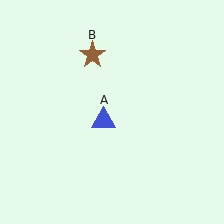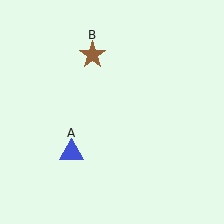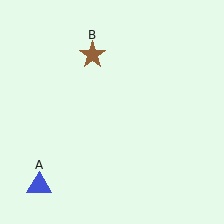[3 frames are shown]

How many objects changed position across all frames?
1 object changed position: blue triangle (object A).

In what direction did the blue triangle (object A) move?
The blue triangle (object A) moved down and to the left.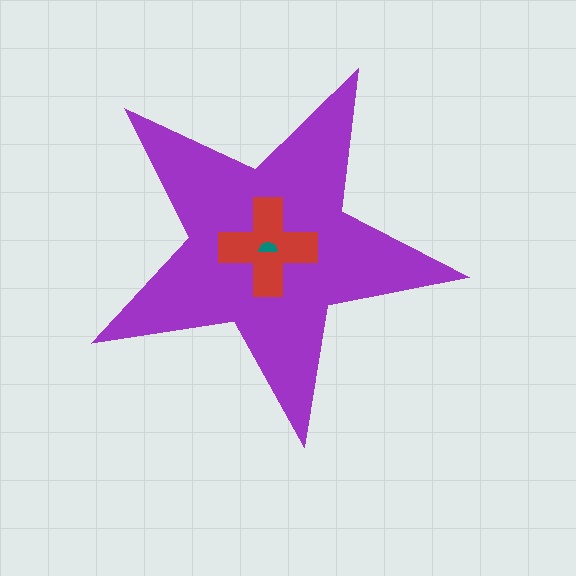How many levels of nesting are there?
3.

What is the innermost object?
The teal semicircle.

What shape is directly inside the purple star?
The red cross.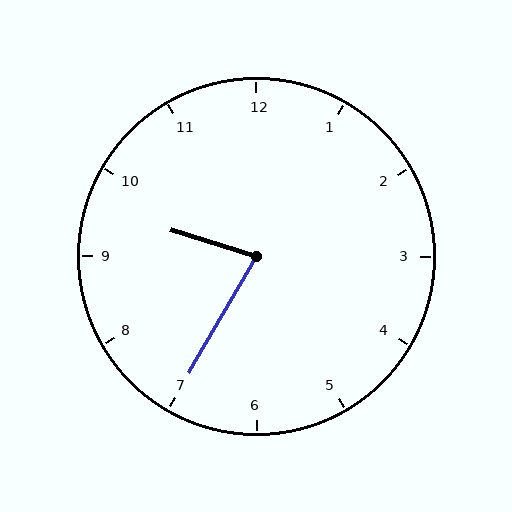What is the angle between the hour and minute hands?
Approximately 78 degrees.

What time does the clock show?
9:35.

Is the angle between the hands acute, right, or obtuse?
It is acute.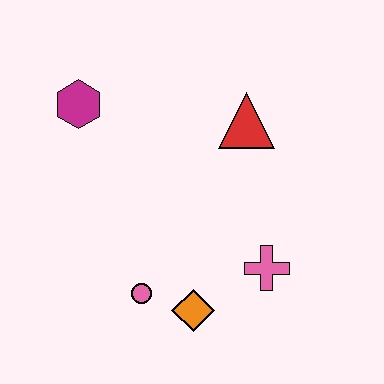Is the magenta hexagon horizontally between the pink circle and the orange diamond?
No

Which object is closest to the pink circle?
The orange diamond is closest to the pink circle.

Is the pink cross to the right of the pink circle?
Yes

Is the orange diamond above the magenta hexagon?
No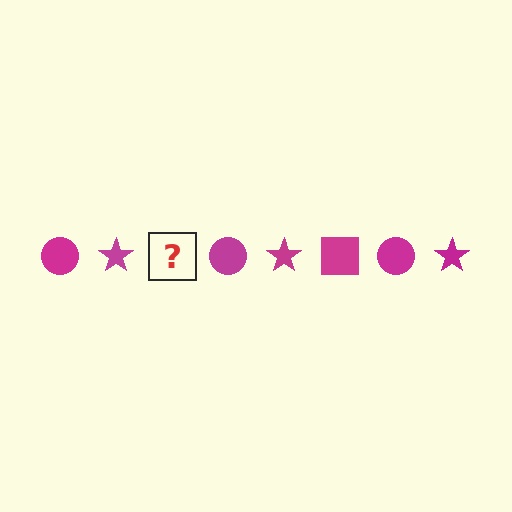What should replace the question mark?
The question mark should be replaced with a magenta square.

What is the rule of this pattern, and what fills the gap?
The rule is that the pattern cycles through circle, star, square shapes in magenta. The gap should be filled with a magenta square.